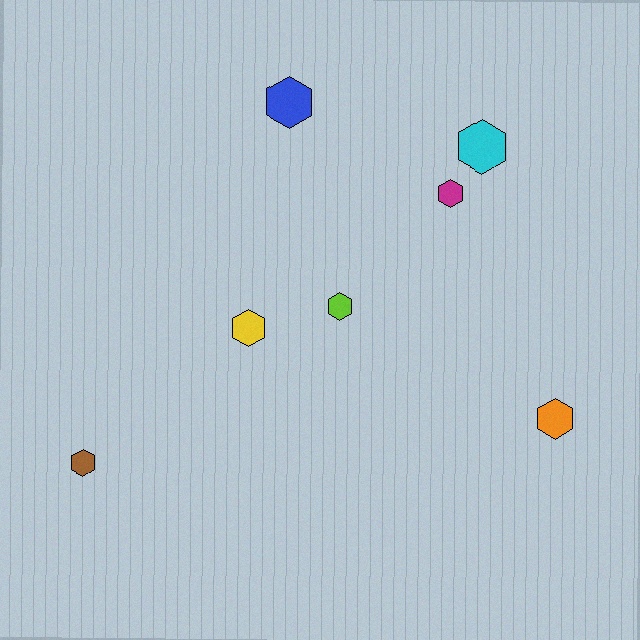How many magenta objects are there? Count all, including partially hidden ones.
There is 1 magenta object.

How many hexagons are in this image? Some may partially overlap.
There are 7 hexagons.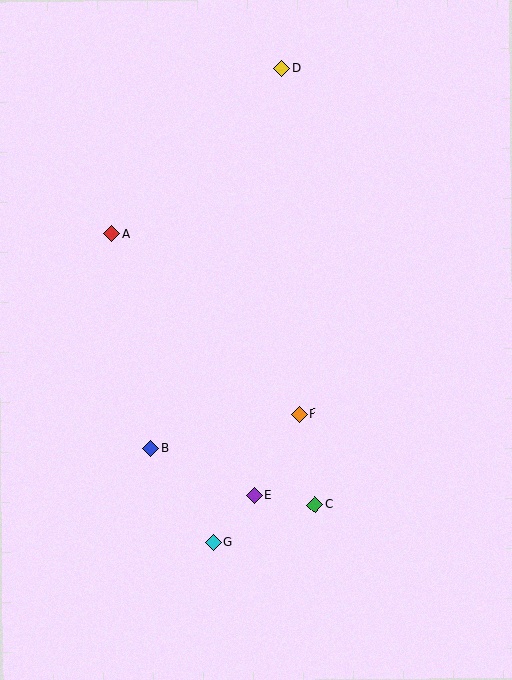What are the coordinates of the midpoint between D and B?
The midpoint between D and B is at (216, 258).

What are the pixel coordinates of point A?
Point A is at (112, 234).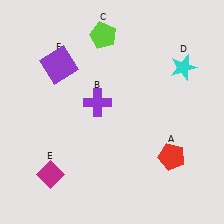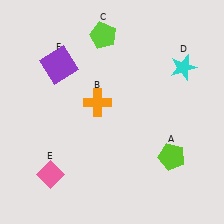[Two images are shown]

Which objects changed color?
A changed from red to lime. B changed from purple to orange. E changed from magenta to pink.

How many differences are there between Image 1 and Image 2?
There are 3 differences between the two images.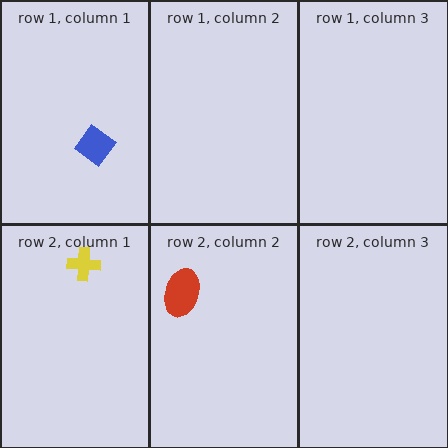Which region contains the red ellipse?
The row 2, column 2 region.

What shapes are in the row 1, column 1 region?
The blue diamond.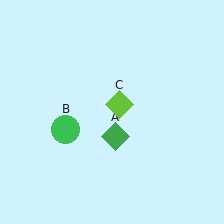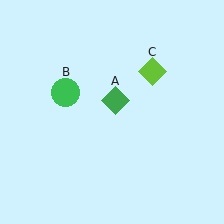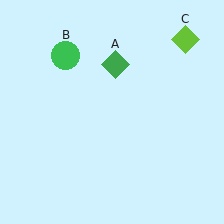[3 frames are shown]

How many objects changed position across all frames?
3 objects changed position: green diamond (object A), green circle (object B), lime diamond (object C).